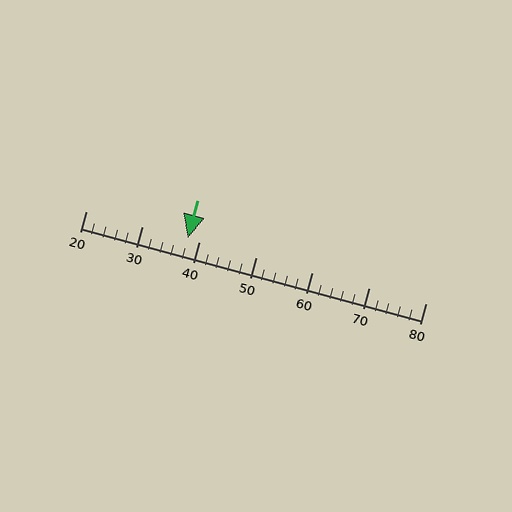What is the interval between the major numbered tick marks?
The major tick marks are spaced 10 units apart.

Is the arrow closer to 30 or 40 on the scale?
The arrow is closer to 40.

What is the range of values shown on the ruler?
The ruler shows values from 20 to 80.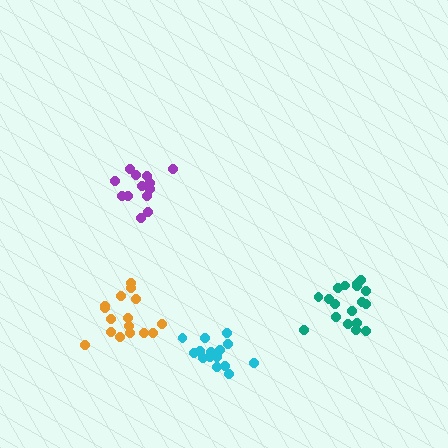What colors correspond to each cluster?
The clusters are colored: purple, teal, orange, cyan.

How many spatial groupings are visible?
There are 4 spatial groupings.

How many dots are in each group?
Group 1: 13 dots, Group 2: 18 dots, Group 3: 16 dots, Group 4: 15 dots (62 total).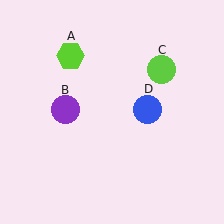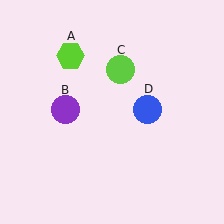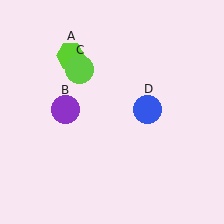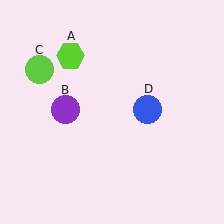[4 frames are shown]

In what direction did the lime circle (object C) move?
The lime circle (object C) moved left.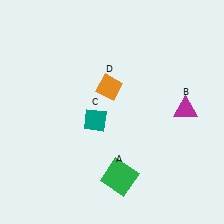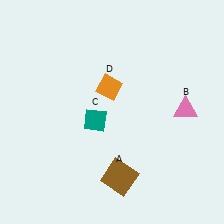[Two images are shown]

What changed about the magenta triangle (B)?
In Image 1, B is magenta. In Image 2, it changed to pink.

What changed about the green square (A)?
In Image 1, A is green. In Image 2, it changed to brown.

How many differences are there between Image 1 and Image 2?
There are 2 differences between the two images.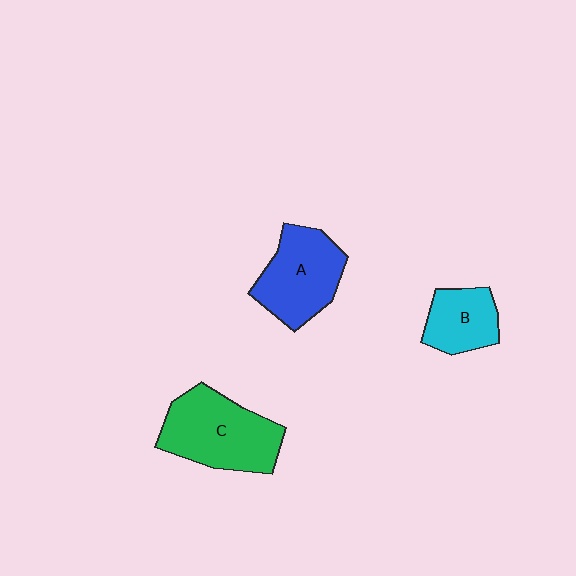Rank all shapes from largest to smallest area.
From largest to smallest: C (green), A (blue), B (cyan).